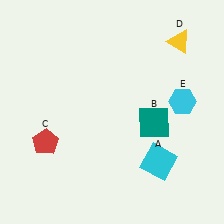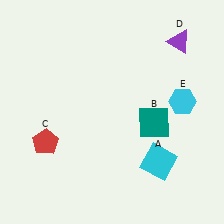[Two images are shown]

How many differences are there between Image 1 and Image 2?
There is 1 difference between the two images.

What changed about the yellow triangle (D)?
In Image 1, D is yellow. In Image 2, it changed to purple.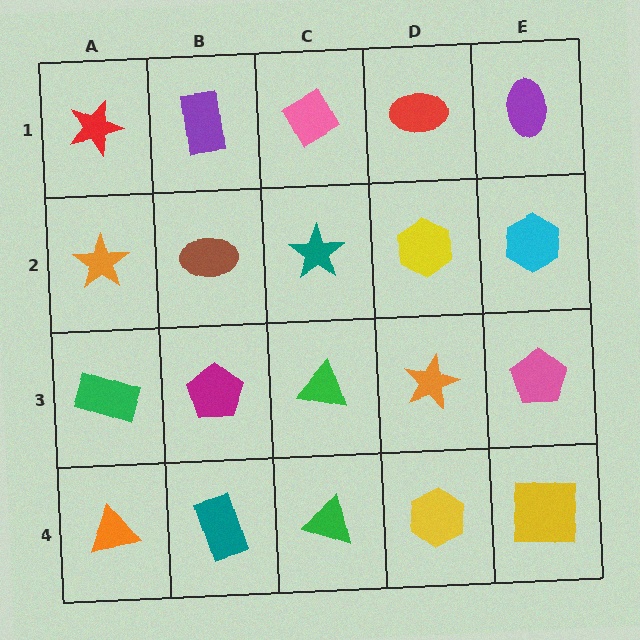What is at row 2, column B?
A brown ellipse.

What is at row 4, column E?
A yellow square.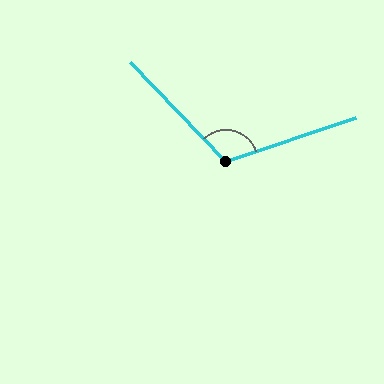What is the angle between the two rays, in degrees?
Approximately 115 degrees.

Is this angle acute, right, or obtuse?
It is obtuse.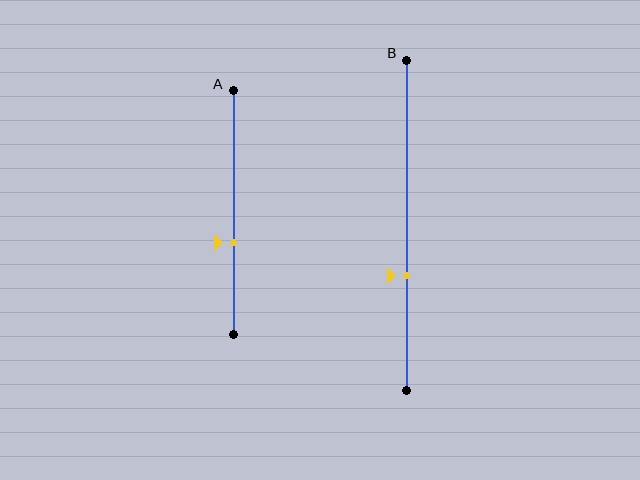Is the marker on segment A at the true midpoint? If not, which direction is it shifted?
No, the marker on segment A is shifted downward by about 12% of the segment length.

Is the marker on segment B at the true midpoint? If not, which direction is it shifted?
No, the marker on segment B is shifted downward by about 15% of the segment length.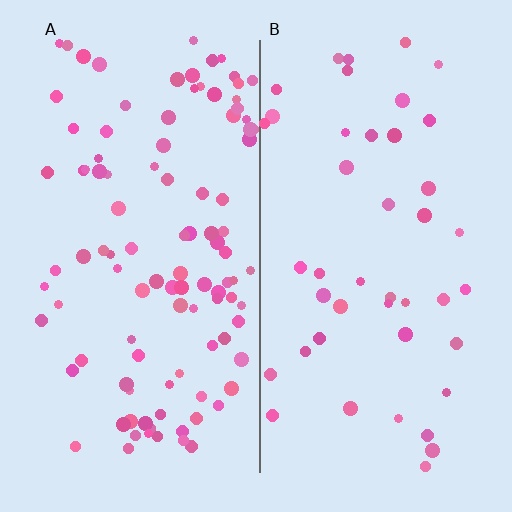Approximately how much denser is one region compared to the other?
Approximately 2.4× — region A over region B.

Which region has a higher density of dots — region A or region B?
A (the left).